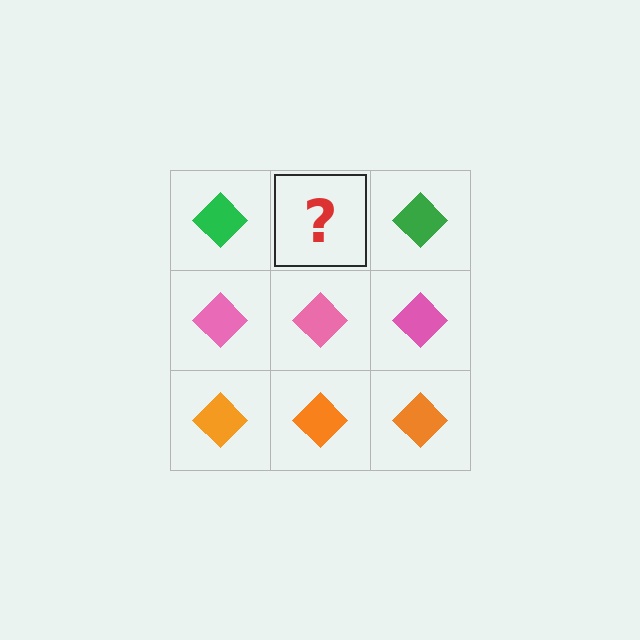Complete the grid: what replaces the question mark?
The question mark should be replaced with a green diamond.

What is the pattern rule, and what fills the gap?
The rule is that each row has a consistent color. The gap should be filled with a green diamond.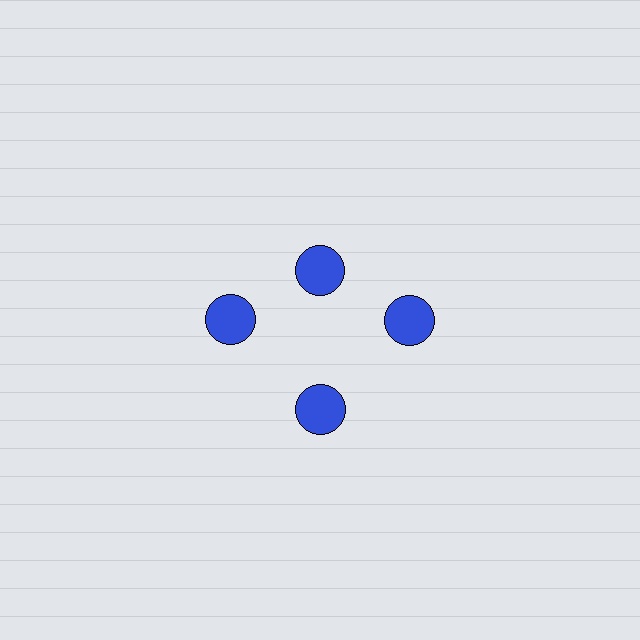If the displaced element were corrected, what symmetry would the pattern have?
It would have 4-fold rotational symmetry — the pattern would map onto itself every 90 degrees.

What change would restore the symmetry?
The symmetry would be restored by moving it outward, back onto the ring so that all 4 circles sit at equal angles and equal distance from the center.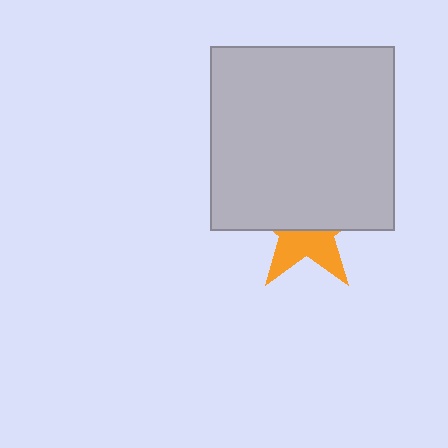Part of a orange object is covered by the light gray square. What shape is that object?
It is a star.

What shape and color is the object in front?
The object in front is a light gray square.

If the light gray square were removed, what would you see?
You would see the complete orange star.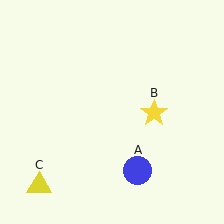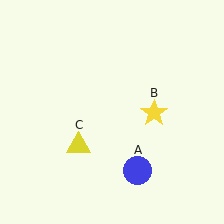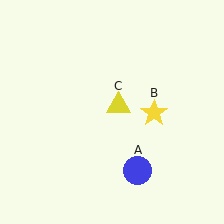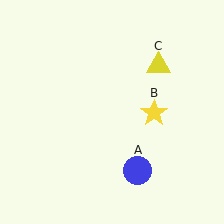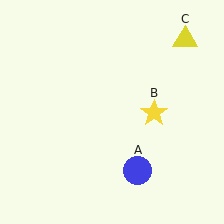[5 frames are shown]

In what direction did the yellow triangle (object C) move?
The yellow triangle (object C) moved up and to the right.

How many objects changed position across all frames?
1 object changed position: yellow triangle (object C).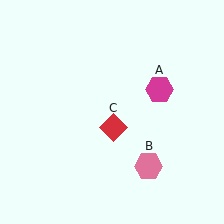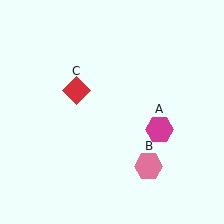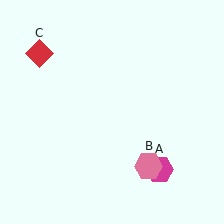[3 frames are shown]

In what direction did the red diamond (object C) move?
The red diamond (object C) moved up and to the left.